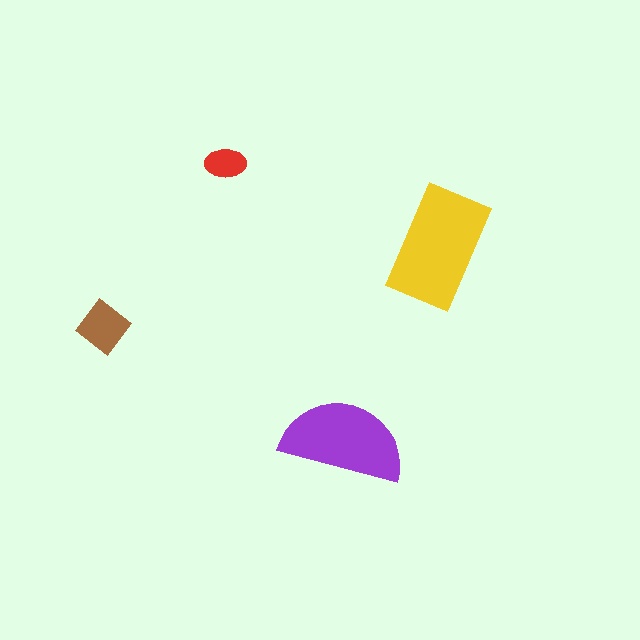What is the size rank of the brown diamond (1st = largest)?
3rd.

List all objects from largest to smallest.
The yellow rectangle, the purple semicircle, the brown diamond, the red ellipse.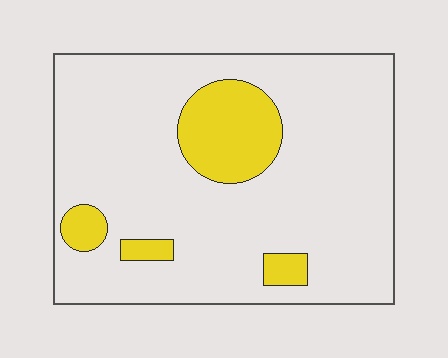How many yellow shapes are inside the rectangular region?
4.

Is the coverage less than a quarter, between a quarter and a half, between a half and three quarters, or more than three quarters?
Less than a quarter.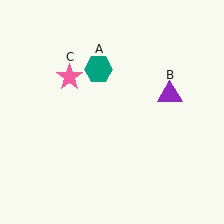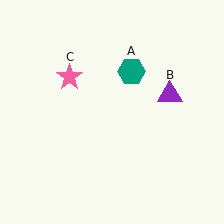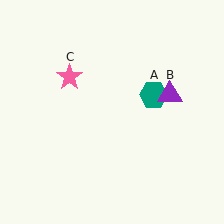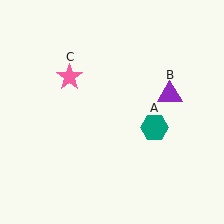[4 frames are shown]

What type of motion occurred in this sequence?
The teal hexagon (object A) rotated clockwise around the center of the scene.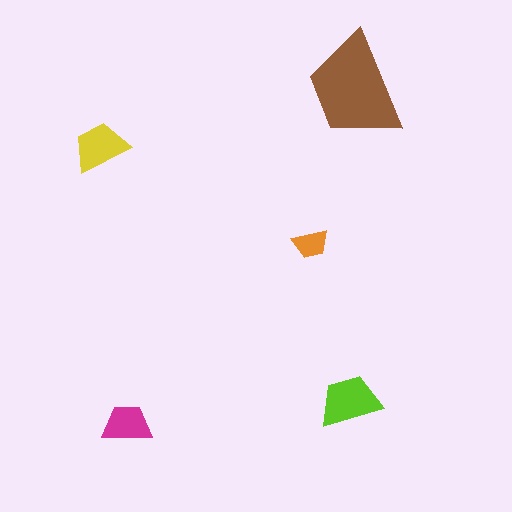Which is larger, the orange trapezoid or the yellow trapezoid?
The yellow one.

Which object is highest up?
The brown trapezoid is topmost.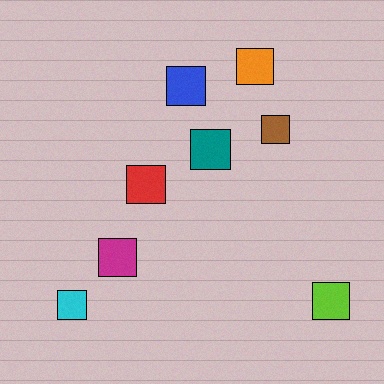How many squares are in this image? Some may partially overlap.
There are 8 squares.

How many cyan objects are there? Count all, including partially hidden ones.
There is 1 cyan object.